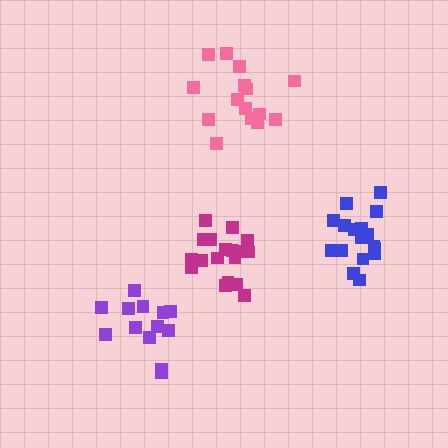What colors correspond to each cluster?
The clusters are colored: purple, magenta, pink, blue.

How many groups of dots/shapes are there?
There are 4 groups.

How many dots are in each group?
Group 1: 13 dots, Group 2: 18 dots, Group 3: 16 dots, Group 4: 17 dots (64 total).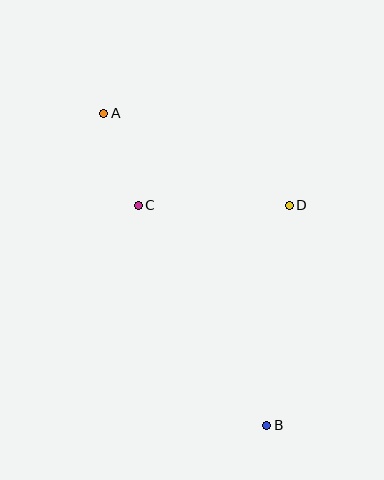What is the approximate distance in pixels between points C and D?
The distance between C and D is approximately 151 pixels.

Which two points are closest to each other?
Points A and C are closest to each other.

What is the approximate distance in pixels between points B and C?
The distance between B and C is approximately 255 pixels.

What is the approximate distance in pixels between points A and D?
The distance between A and D is approximately 207 pixels.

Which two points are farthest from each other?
Points A and B are farthest from each other.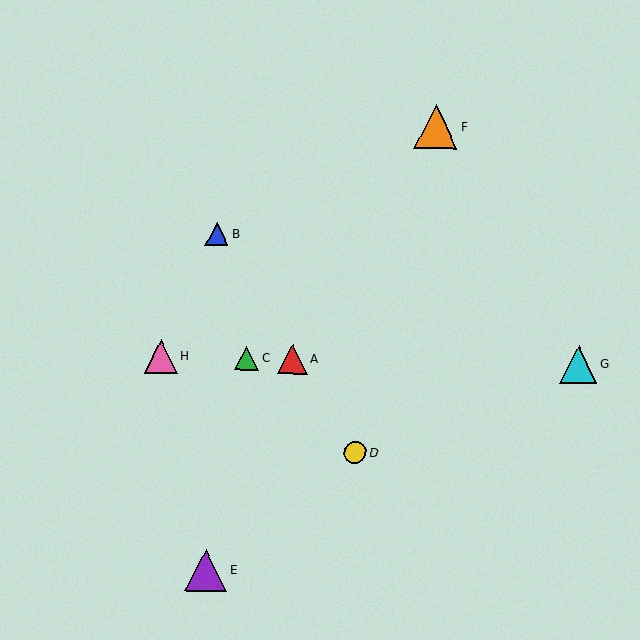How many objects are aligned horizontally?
4 objects (A, C, G, H) are aligned horizontally.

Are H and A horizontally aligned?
Yes, both are at y≈356.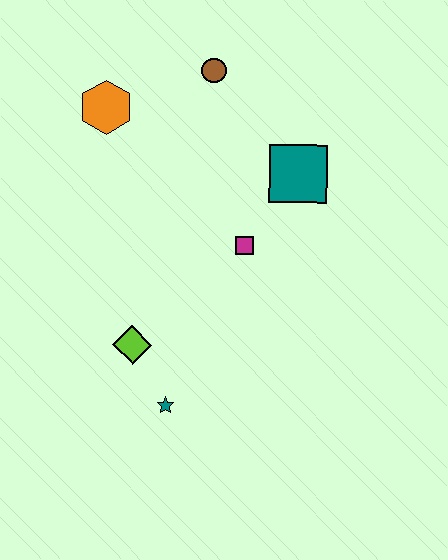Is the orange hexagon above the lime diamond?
Yes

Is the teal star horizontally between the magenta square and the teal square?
No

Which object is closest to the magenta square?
The teal square is closest to the magenta square.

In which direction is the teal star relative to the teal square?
The teal star is below the teal square.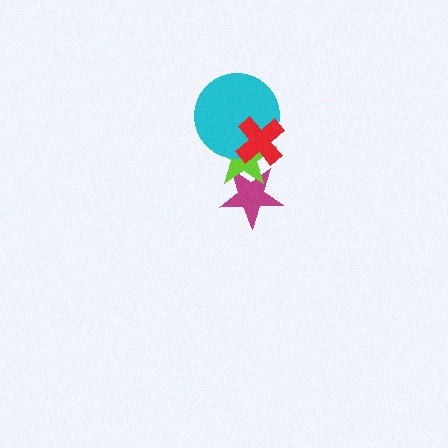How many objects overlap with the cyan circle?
2 objects overlap with the cyan circle.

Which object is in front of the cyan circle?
The red cross is in front of the cyan circle.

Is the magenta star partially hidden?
Yes, it is partially covered by another shape.